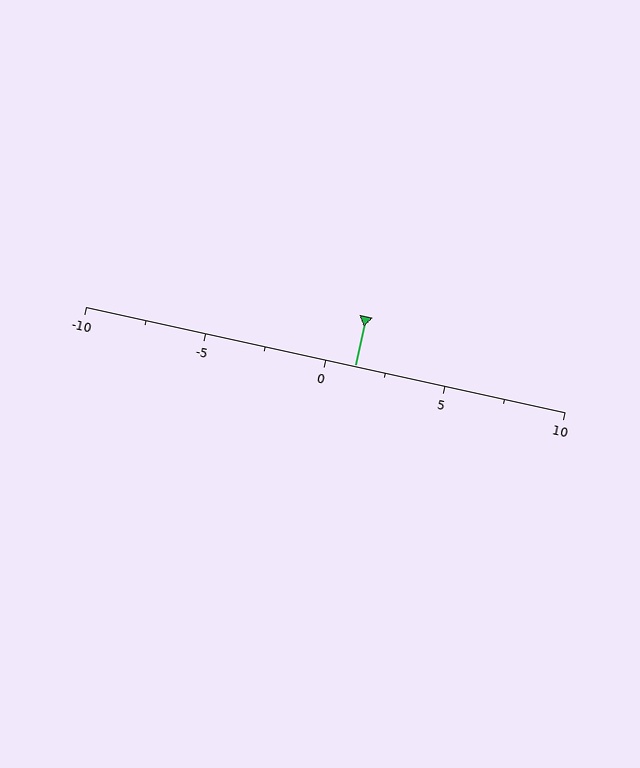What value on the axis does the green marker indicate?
The marker indicates approximately 1.2.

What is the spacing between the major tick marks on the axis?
The major ticks are spaced 5 apart.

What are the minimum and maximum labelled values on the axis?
The axis runs from -10 to 10.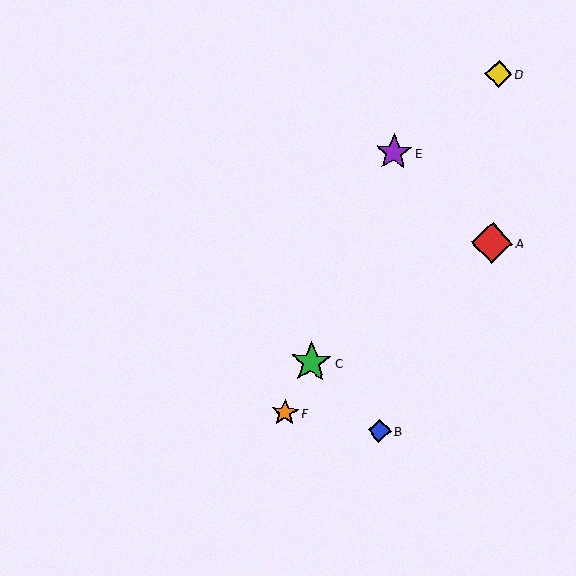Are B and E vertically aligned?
Yes, both are at x≈379.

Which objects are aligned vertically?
Objects B, E are aligned vertically.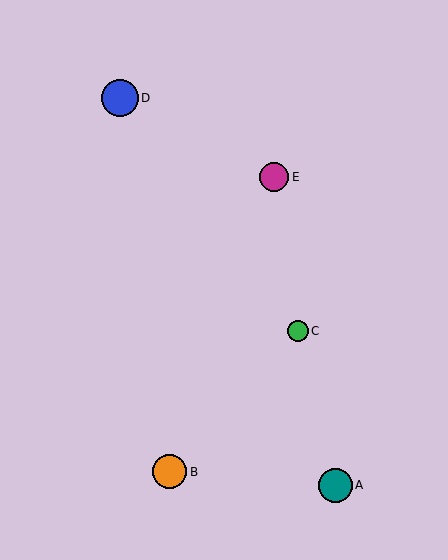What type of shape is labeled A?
Shape A is a teal circle.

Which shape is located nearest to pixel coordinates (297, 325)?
The green circle (labeled C) at (298, 331) is nearest to that location.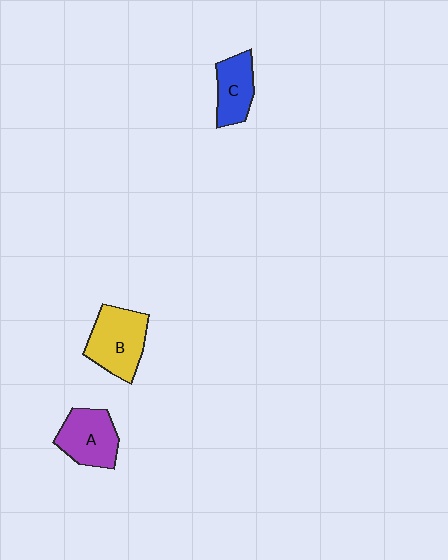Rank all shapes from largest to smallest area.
From largest to smallest: B (yellow), A (purple), C (blue).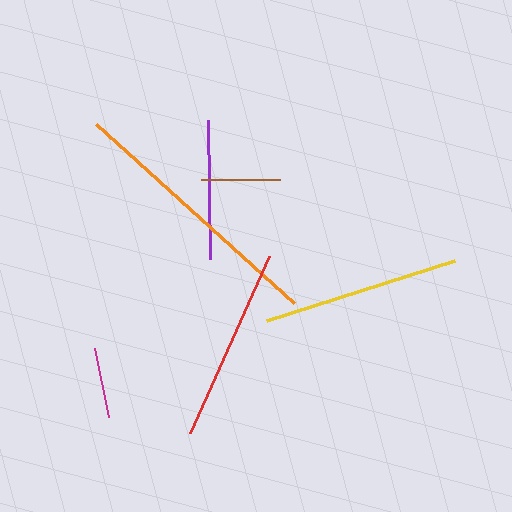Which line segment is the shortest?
The magenta line is the shortest at approximately 71 pixels.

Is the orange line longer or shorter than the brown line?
The orange line is longer than the brown line.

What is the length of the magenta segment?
The magenta segment is approximately 71 pixels long.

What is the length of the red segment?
The red segment is approximately 194 pixels long.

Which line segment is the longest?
The orange line is the longest at approximately 266 pixels.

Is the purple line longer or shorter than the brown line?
The purple line is longer than the brown line.